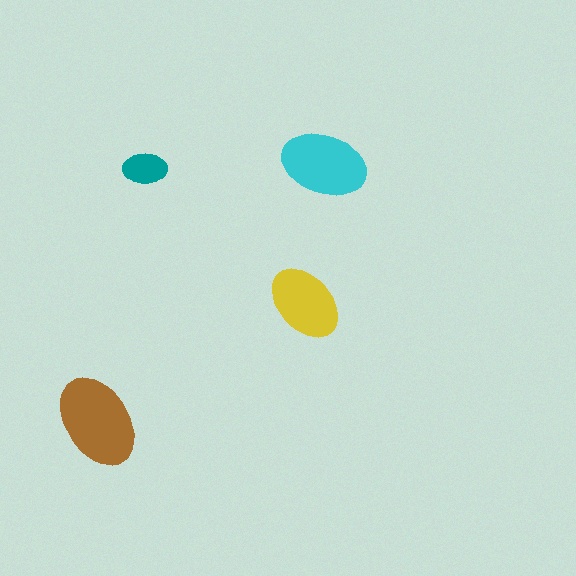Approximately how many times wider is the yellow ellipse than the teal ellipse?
About 2 times wider.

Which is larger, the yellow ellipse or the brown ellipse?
The brown one.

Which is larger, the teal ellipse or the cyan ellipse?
The cyan one.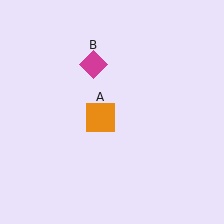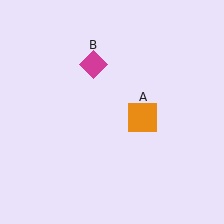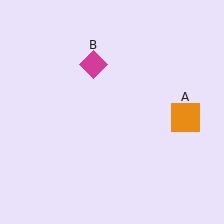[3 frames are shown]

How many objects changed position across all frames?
1 object changed position: orange square (object A).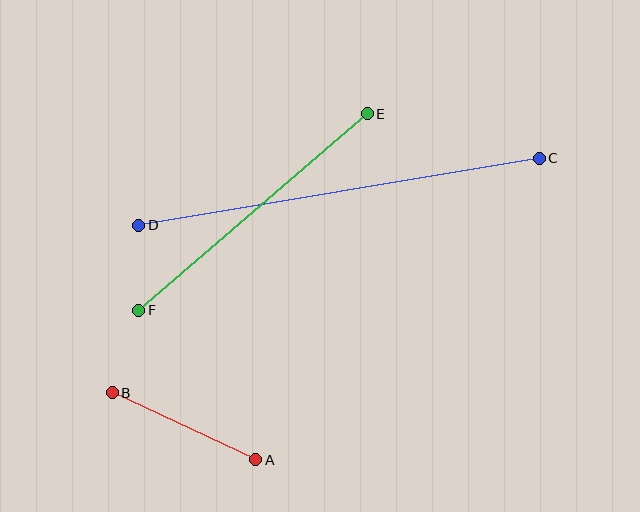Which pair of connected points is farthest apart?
Points C and D are farthest apart.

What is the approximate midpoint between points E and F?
The midpoint is at approximately (253, 212) pixels.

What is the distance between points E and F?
The distance is approximately 302 pixels.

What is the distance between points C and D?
The distance is approximately 406 pixels.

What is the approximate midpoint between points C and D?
The midpoint is at approximately (339, 192) pixels.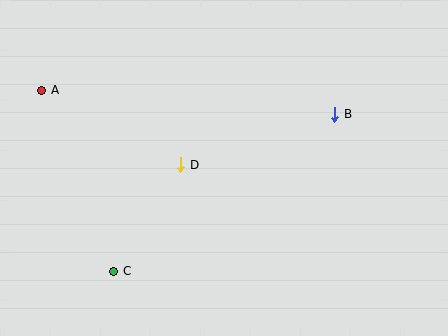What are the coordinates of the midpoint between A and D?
The midpoint between A and D is at (111, 127).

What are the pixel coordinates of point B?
Point B is at (335, 114).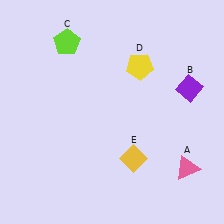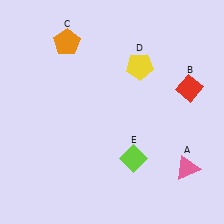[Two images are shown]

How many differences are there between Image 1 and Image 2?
There are 3 differences between the two images.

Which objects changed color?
B changed from purple to red. C changed from lime to orange. E changed from yellow to lime.